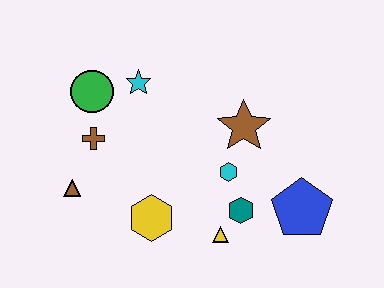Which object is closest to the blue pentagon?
The teal hexagon is closest to the blue pentagon.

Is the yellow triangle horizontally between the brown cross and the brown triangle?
No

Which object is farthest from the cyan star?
The blue pentagon is farthest from the cyan star.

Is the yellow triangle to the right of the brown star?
No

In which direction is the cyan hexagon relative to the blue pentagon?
The cyan hexagon is to the left of the blue pentagon.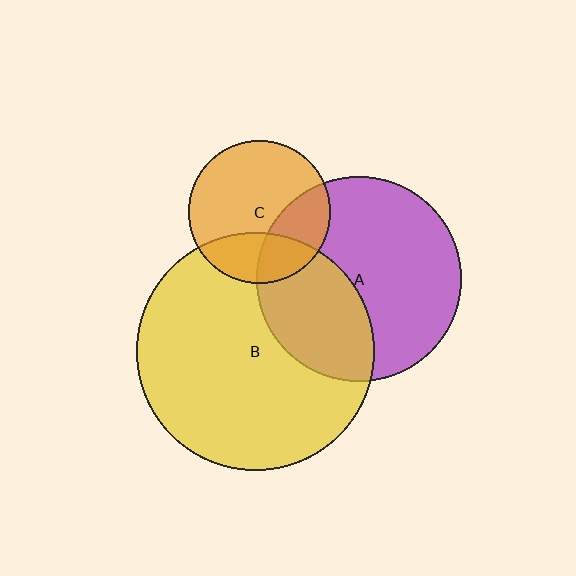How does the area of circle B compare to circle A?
Approximately 1.3 times.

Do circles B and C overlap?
Yes.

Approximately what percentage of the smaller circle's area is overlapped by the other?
Approximately 25%.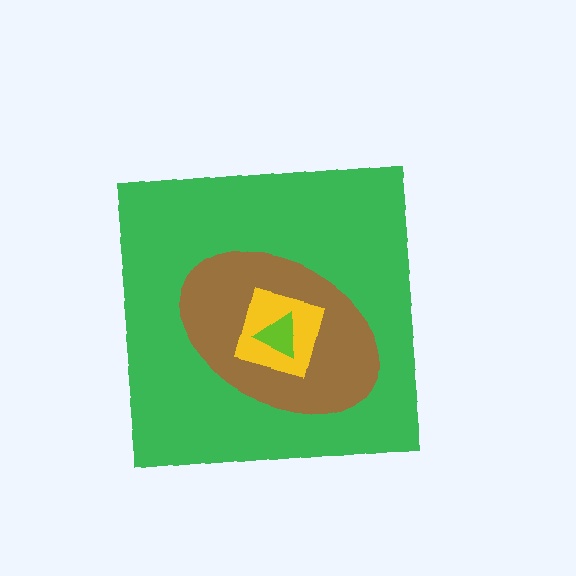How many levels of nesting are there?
4.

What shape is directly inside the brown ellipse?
The yellow square.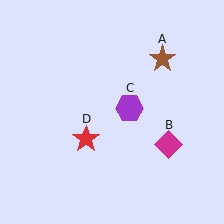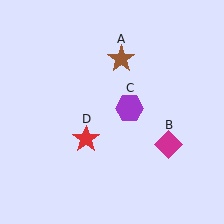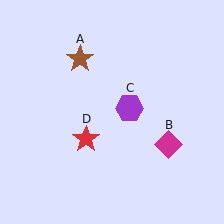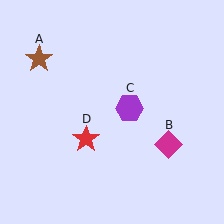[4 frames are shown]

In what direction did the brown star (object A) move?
The brown star (object A) moved left.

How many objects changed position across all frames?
1 object changed position: brown star (object A).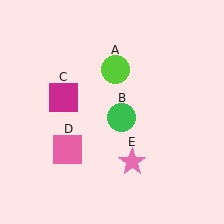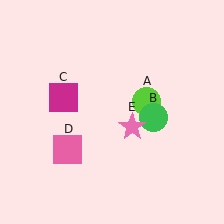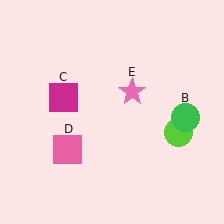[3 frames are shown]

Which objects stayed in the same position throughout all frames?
Magenta square (object C) and pink square (object D) remained stationary.